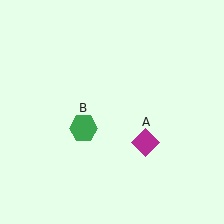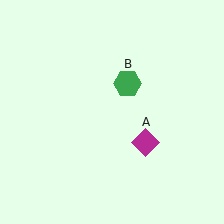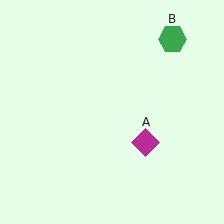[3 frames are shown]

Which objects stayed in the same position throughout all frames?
Magenta diamond (object A) remained stationary.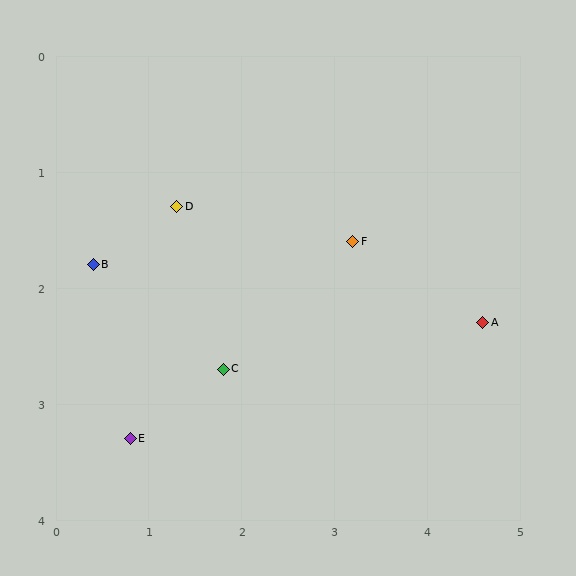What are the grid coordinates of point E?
Point E is at approximately (0.8, 3.3).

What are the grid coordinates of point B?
Point B is at approximately (0.4, 1.8).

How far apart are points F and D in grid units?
Points F and D are about 1.9 grid units apart.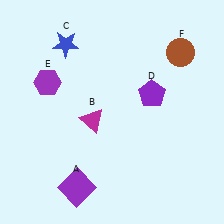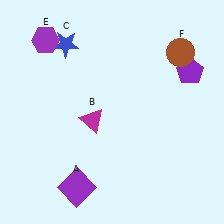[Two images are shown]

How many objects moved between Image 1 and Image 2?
2 objects moved between the two images.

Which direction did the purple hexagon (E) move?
The purple hexagon (E) moved up.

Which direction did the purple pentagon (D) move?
The purple pentagon (D) moved right.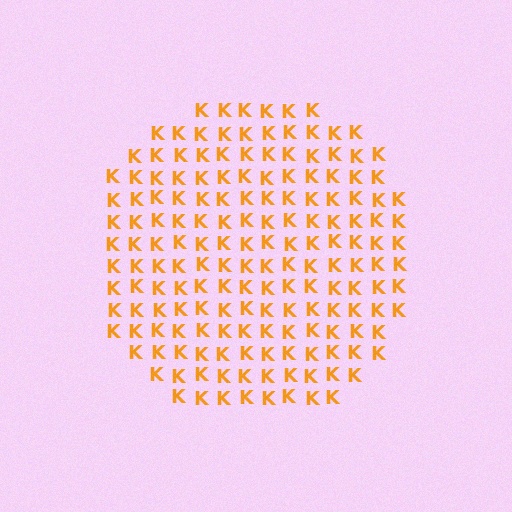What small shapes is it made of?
It is made of small letter K's.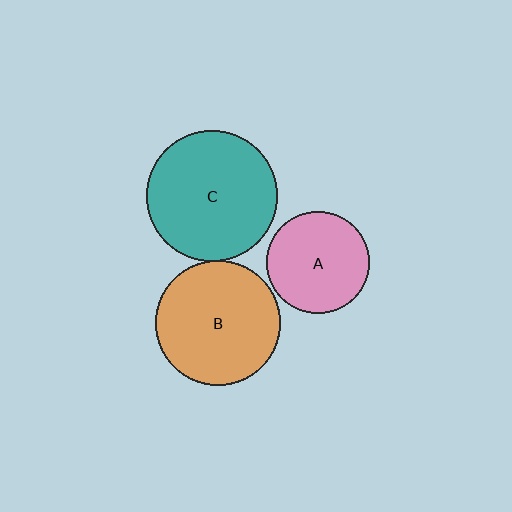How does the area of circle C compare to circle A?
Approximately 1.6 times.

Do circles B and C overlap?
Yes.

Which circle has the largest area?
Circle C (teal).